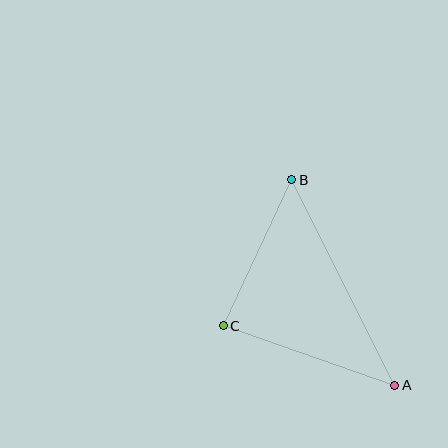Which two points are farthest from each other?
Points A and B are farthest from each other.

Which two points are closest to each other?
Points B and C are closest to each other.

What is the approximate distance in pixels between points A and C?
The distance between A and C is approximately 181 pixels.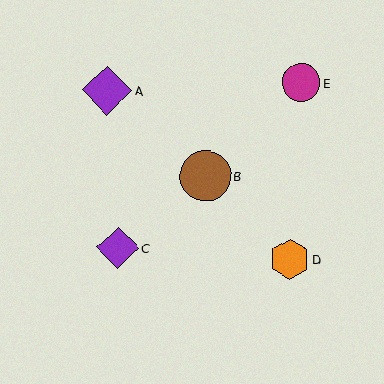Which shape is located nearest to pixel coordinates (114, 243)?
The purple diamond (labeled C) at (118, 248) is nearest to that location.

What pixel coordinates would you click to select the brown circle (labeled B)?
Click at (205, 176) to select the brown circle B.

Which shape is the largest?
The brown circle (labeled B) is the largest.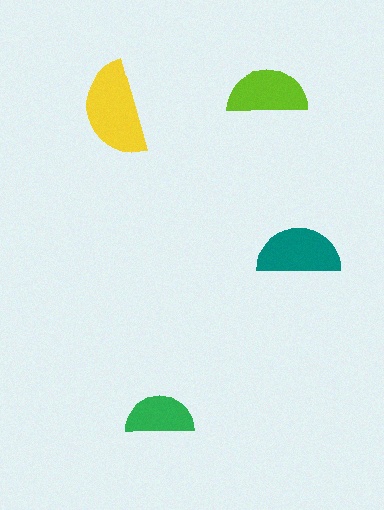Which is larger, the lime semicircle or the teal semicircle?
The teal one.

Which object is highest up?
The lime semicircle is topmost.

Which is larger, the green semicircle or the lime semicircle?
The lime one.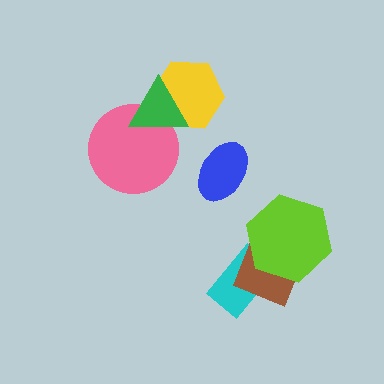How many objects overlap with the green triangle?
2 objects overlap with the green triangle.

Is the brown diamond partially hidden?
Yes, it is partially covered by another shape.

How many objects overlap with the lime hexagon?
2 objects overlap with the lime hexagon.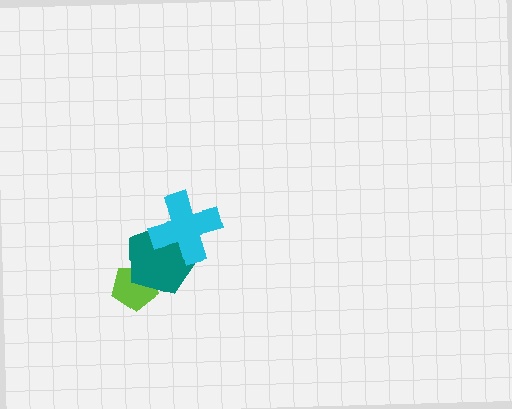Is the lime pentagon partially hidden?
Yes, it is partially covered by another shape.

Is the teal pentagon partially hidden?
Yes, it is partially covered by another shape.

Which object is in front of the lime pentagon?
The teal pentagon is in front of the lime pentagon.